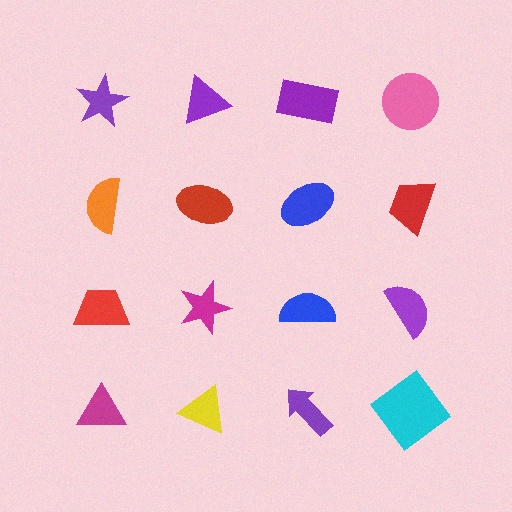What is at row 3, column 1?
A red trapezoid.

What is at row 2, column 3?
A blue ellipse.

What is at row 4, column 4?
A cyan diamond.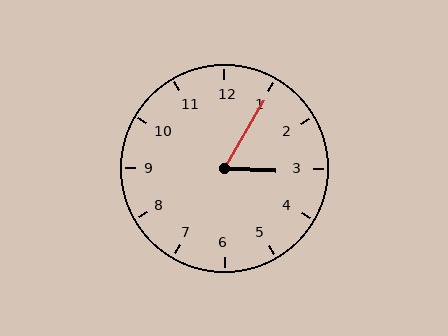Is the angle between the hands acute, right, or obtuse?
It is acute.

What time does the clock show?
3:05.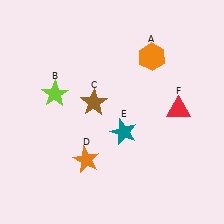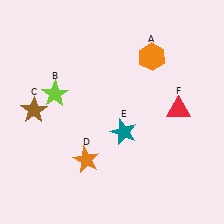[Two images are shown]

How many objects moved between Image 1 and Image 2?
1 object moved between the two images.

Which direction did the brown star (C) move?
The brown star (C) moved left.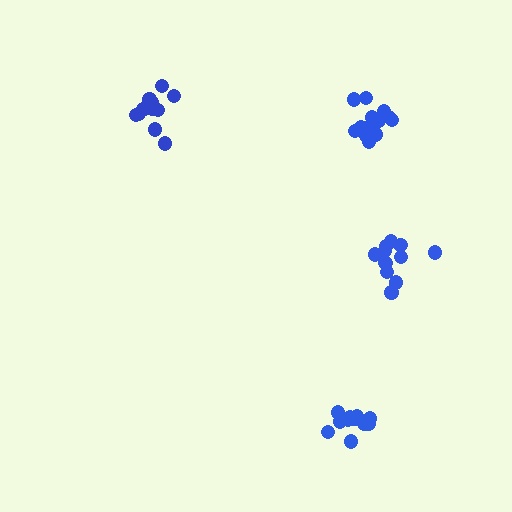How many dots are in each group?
Group 1: 12 dots, Group 2: 12 dots, Group 3: 12 dots, Group 4: 14 dots (50 total).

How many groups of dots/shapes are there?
There are 4 groups.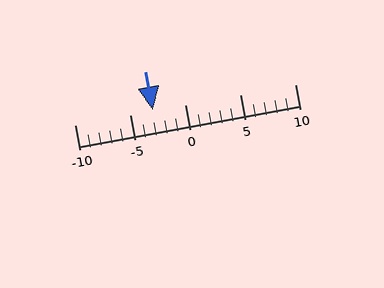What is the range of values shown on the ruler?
The ruler shows values from -10 to 10.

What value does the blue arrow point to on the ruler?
The blue arrow points to approximately -3.